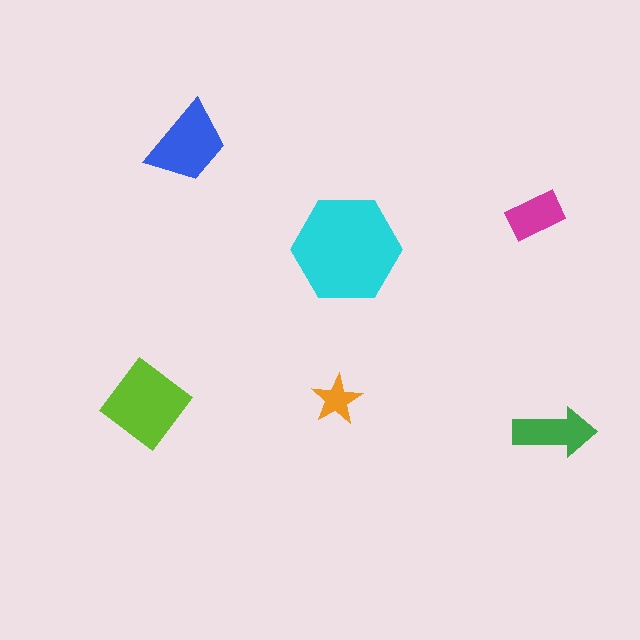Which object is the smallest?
The orange star.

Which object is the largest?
The cyan hexagon.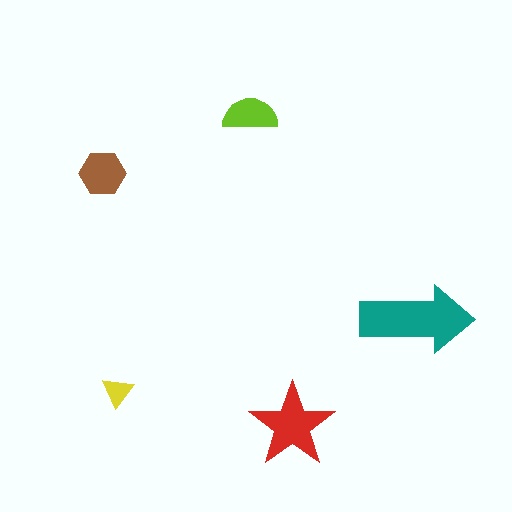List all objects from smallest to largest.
The yellow triangle, the lime semicircle, the brown hexagon, the red star, the teal arrow.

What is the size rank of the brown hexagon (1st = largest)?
3rd.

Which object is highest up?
The lime semicircle is topmost.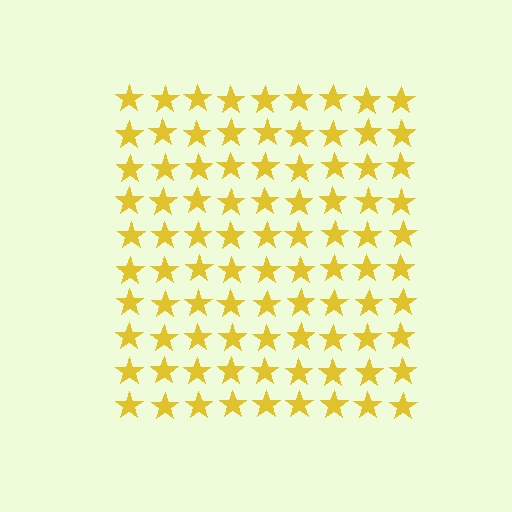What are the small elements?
The small elements are stars.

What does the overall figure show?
The overall figure shows a square.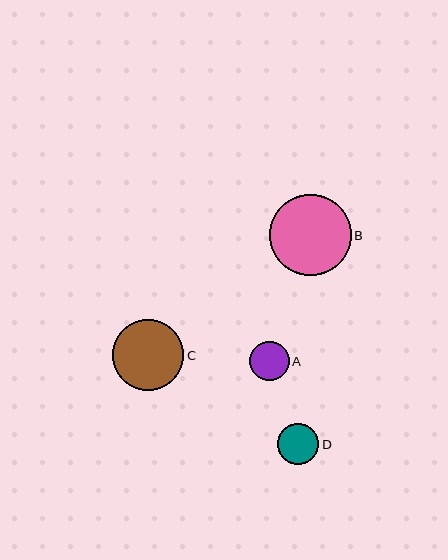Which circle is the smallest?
Circle A is the smallest with a size of approximately 39 pixels.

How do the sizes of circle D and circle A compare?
Circle D and circle A are approximately the same size.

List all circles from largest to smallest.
From largest to smallest: B, C, D, A.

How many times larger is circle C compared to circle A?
Circle C is approximately 1.8 times the size of circle A.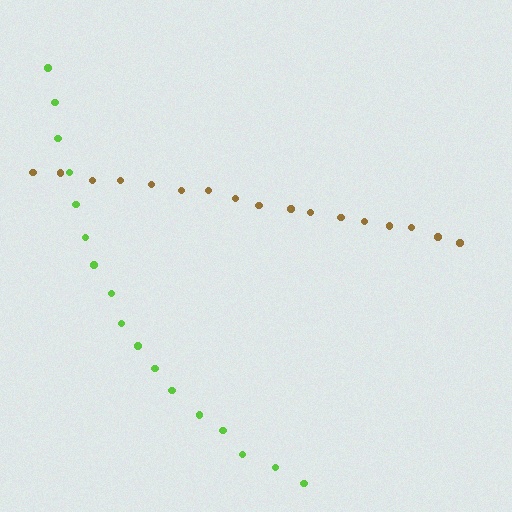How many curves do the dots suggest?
There are 2 distinct paths.